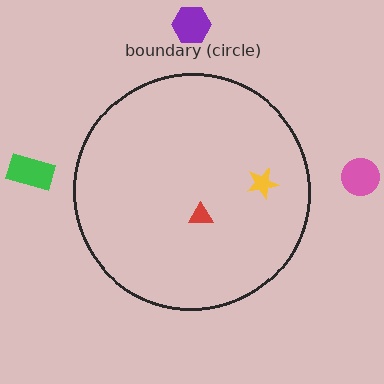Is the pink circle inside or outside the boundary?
Outside.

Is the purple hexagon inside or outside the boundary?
Outside.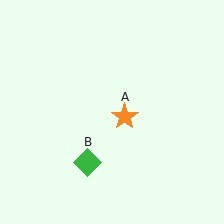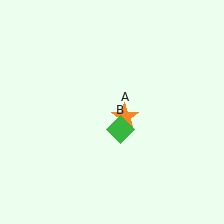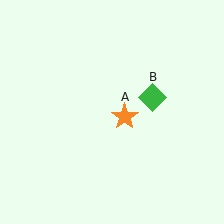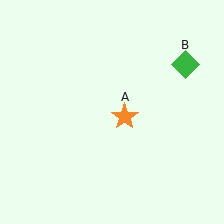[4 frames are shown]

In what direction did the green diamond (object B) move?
The green diamond (object B) moved up and to the right.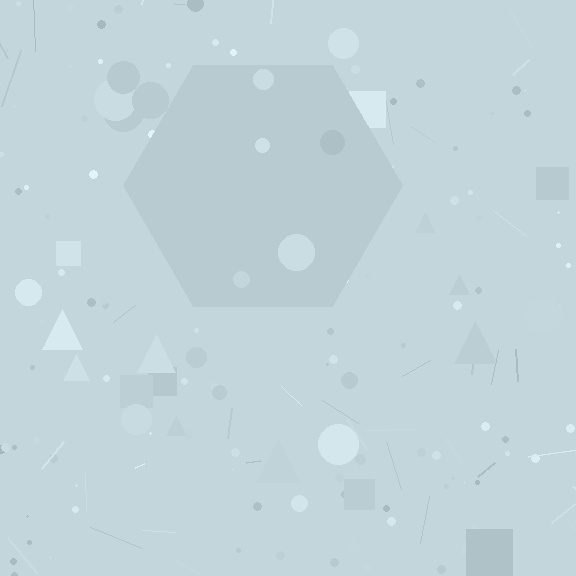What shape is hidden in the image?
A hexagon is hidden in the image.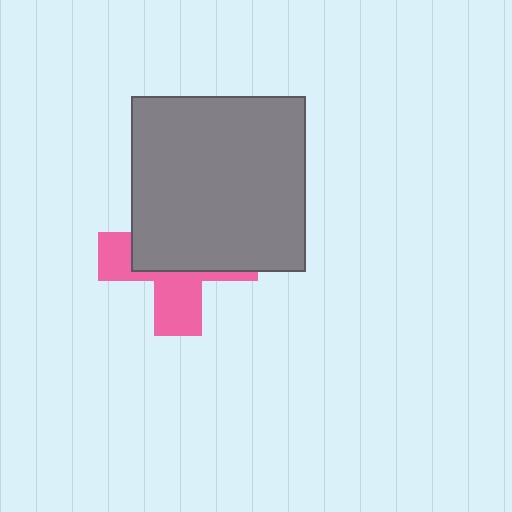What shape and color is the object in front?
The object in front is a gray square.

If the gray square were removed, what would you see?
You would see the complete pink cross.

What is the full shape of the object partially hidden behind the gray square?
The partially hidden object is a pink cross.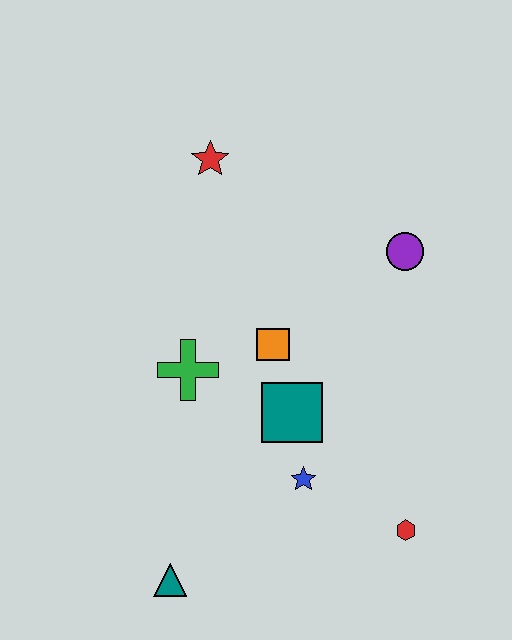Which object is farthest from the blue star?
The red star is farthest from the blue star.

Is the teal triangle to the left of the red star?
Yes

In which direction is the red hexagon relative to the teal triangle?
The red hexagon is to the right of the teal triangle.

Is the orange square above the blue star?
Yes